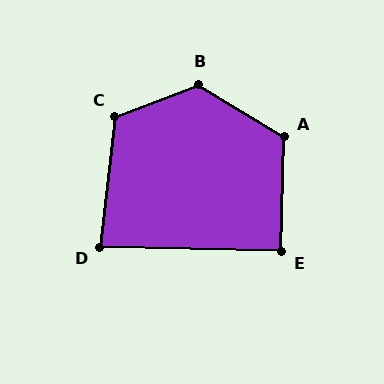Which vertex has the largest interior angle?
B, at approximately 128 degrees.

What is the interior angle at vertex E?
Approximately 90 degrees (approximately right).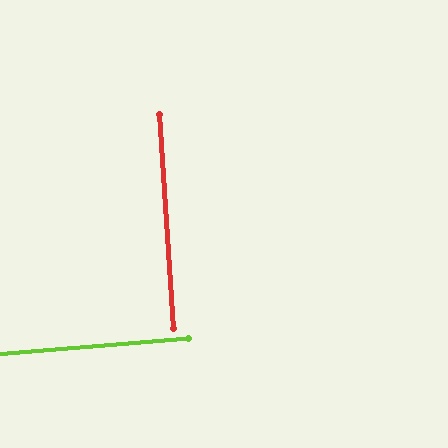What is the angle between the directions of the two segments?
Approximately 89 degrees.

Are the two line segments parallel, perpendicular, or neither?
Perpendicular — they meet at approximately 89°.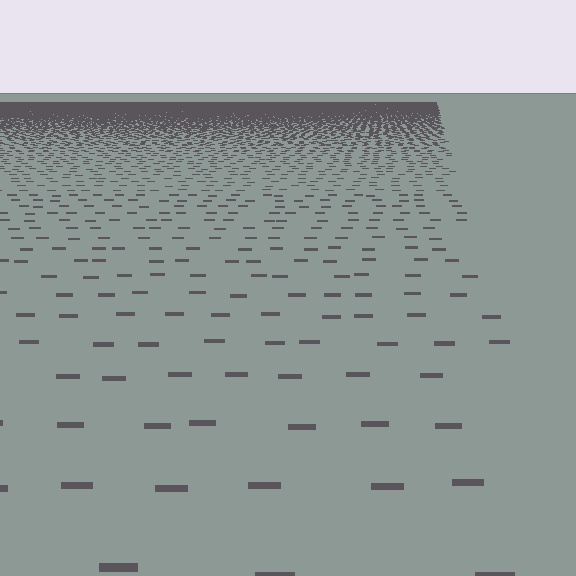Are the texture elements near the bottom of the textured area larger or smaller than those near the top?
Larger. Near the bottom, elements are closer to the viewer and appear at a bigger on-screen size.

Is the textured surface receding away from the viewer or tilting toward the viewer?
The surface is receding away from the viewer. Texture elements get smaller and denser toward the top.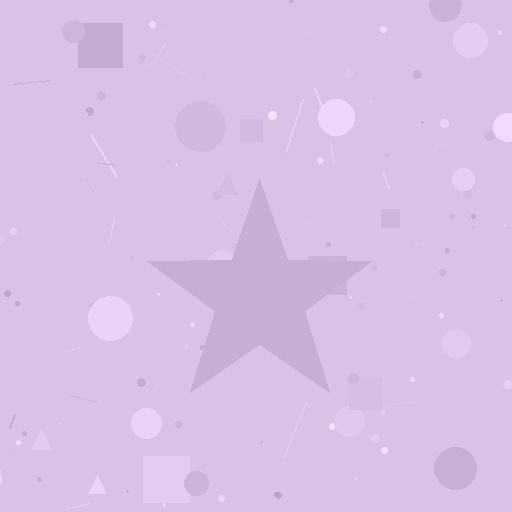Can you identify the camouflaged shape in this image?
The camouflaged shape is a star.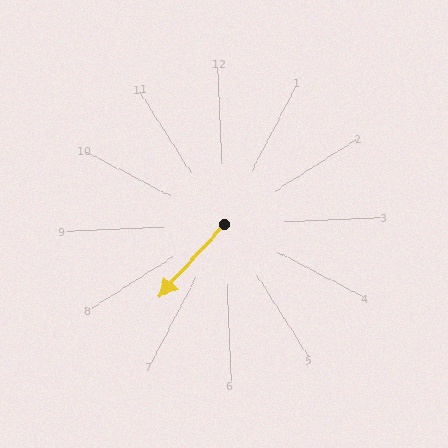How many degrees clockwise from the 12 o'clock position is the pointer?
Approximately 224 degrees.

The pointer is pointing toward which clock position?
Roughly 7 o'clock.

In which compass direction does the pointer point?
Southwest.